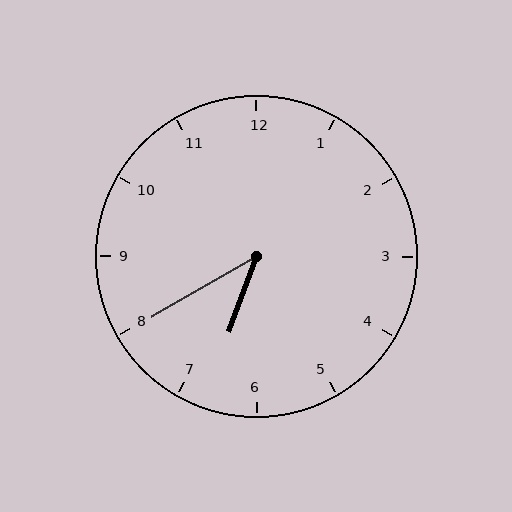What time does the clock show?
6:40.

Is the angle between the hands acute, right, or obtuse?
It is acute.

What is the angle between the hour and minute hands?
Approximately 40 degrees.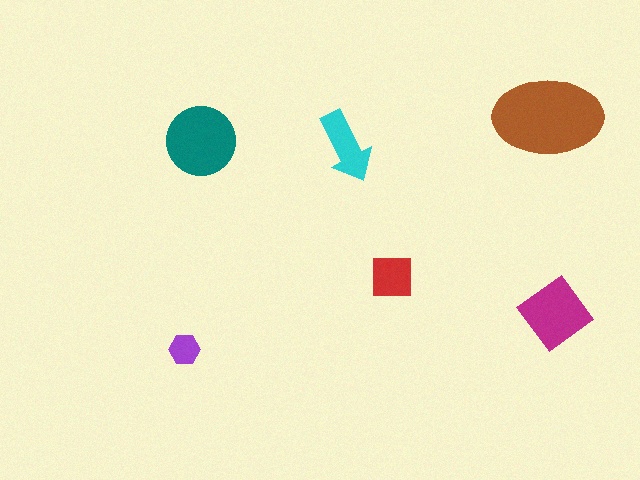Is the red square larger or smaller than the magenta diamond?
Smaller.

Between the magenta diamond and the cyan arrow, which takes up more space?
The magenta diamond.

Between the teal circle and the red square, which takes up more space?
The teal circle.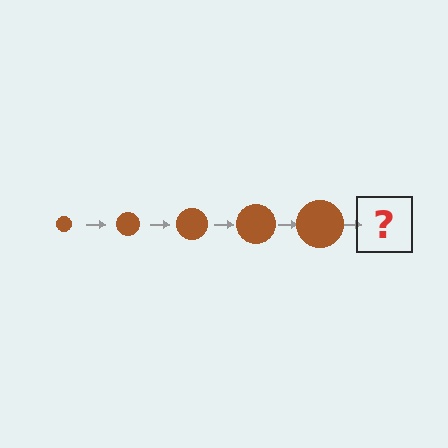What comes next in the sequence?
The next element should be a brown circle, larger than the previous one.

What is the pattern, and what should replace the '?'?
The pattern is that the circle gets progressively larger each step. The '?' should be a brown circle, larger than the previous one.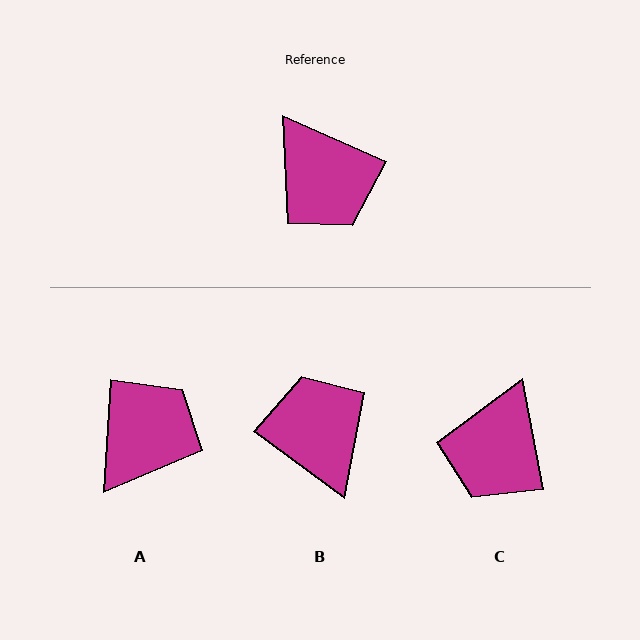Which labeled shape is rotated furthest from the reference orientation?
B, about 167 degrees away.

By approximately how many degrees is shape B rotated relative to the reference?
Approximately 167 degrees counter-clockwise.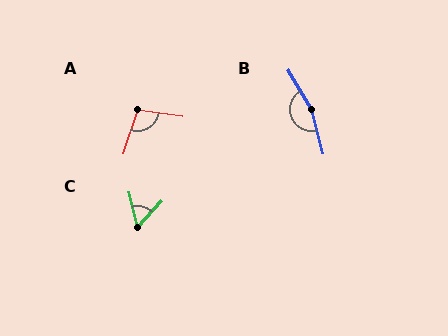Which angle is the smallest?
C, at approximately 57 degrees.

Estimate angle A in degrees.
Approximately 99 degrees.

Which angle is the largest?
B, at approximately 163 degrees.